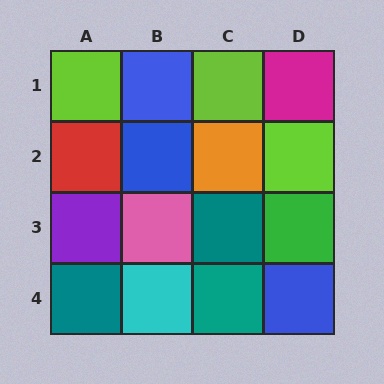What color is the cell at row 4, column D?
Blue.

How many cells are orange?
1 cell is orange.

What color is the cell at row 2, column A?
Red.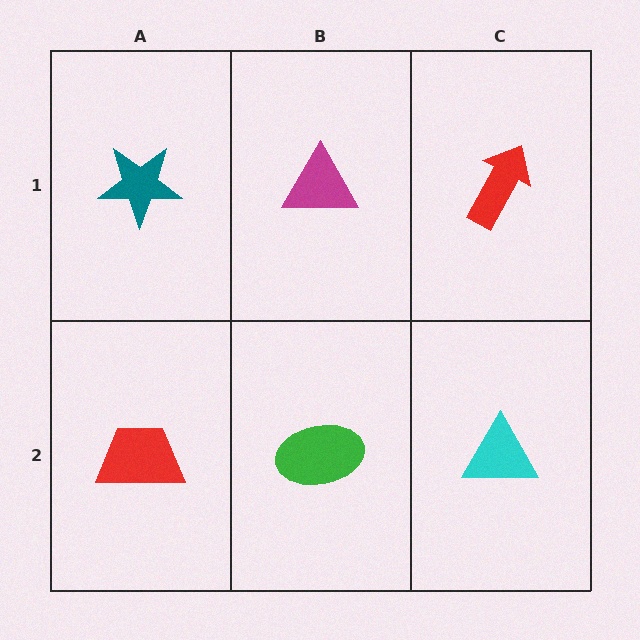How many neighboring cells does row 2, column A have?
2.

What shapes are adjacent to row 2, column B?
A magenta triangle (row 1, column B), a red trapezoid (row 2, column A), a cyan triangle (row 2, column C).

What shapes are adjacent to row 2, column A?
A teal star (row 1, column A), a green ellipse (row 2, column B).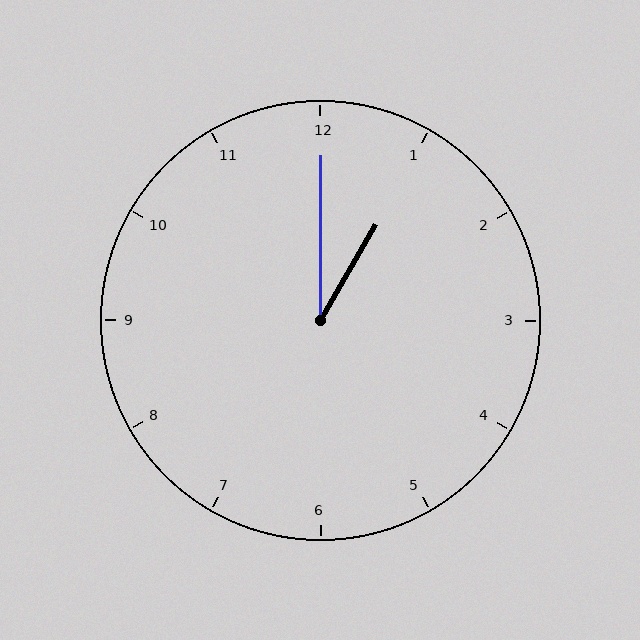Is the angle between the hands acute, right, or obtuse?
It is acute.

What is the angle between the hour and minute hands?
Approximately 30 degrees.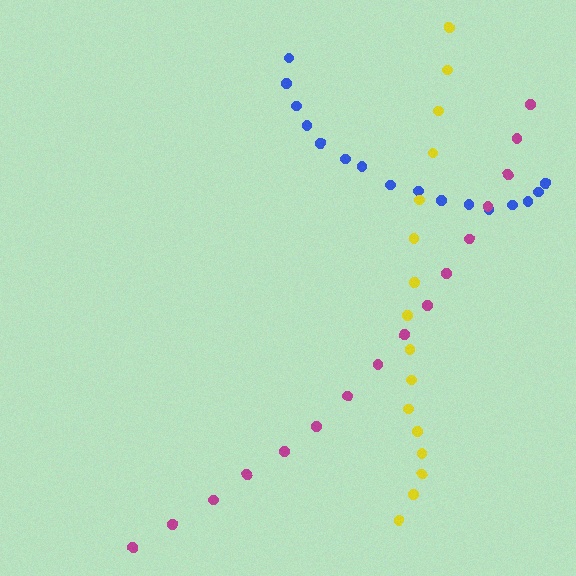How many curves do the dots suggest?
There are 3 distinct paths.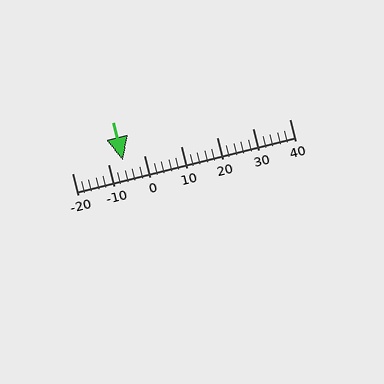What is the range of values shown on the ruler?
The ruler shows values from -20 to 40.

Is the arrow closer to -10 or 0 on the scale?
The arrow is closer to -10.